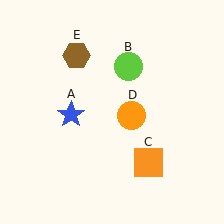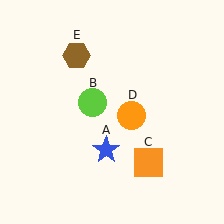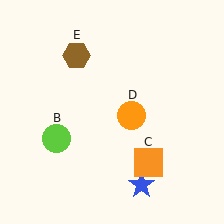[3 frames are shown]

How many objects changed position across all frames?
2 objects changed position: blue star (object A), lime circle (object B).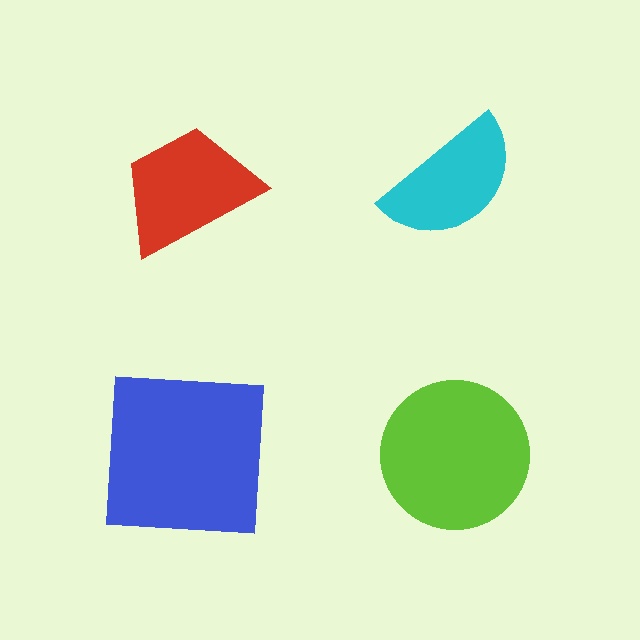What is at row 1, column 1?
A red trapezoid.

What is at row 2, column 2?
A lime circle.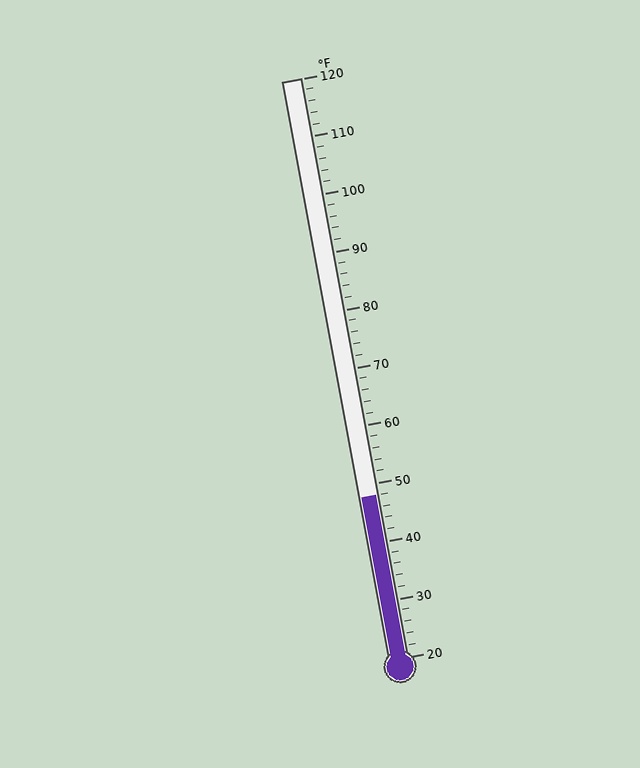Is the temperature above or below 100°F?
The temperature is below 100°F.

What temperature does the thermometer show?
The thermometer shows approximately 48°F.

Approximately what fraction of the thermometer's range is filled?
The thermometer is filled to approximately 30% of its range.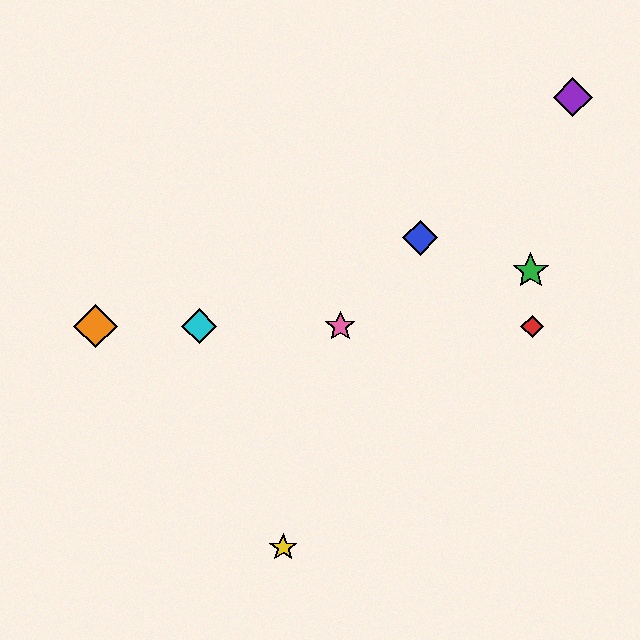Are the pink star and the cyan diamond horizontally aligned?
Yes, both are at y≈326.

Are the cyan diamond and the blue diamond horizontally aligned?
No, the cyan diamond is at y≈326 and the blue diamond is at y≈238.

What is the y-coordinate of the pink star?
The pink star is at y≈326.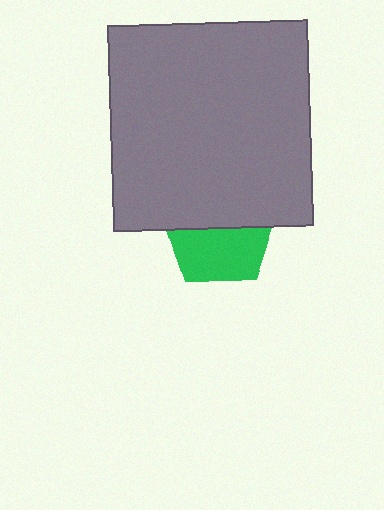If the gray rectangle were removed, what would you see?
You would see the complete green pentagon.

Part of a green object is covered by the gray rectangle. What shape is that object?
It is a pentagon.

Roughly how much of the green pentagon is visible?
About half of it is visible (roughly 53%).